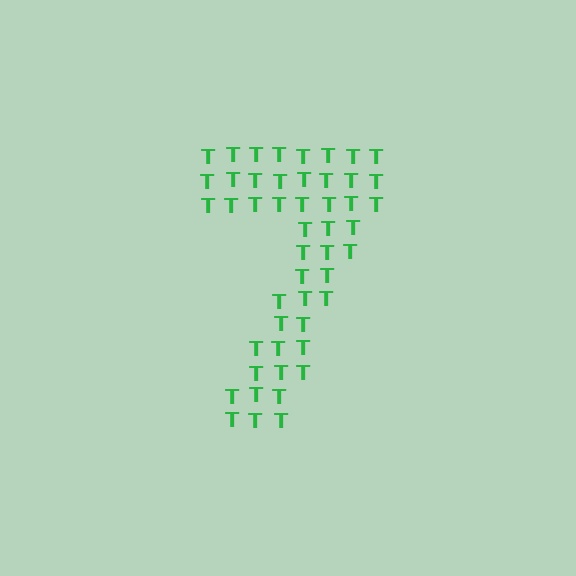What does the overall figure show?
The overall figure shows the digit 7.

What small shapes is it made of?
It is made of small letter T's.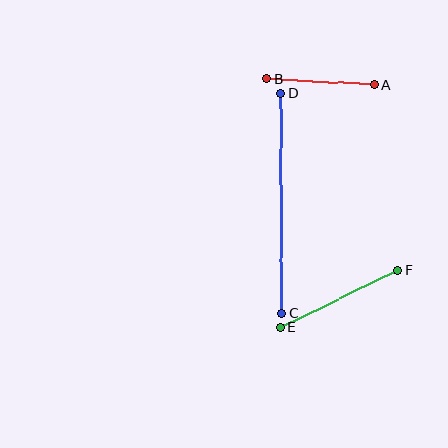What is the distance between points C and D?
The distance is approximately 220 pixels.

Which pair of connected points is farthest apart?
Points C and D are farthest apart.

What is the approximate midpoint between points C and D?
The midpoint is at approximately (282, 203) pixels.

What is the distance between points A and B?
The distance is approximately 107 pixels.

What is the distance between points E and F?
The distance is approximately 130 pixels.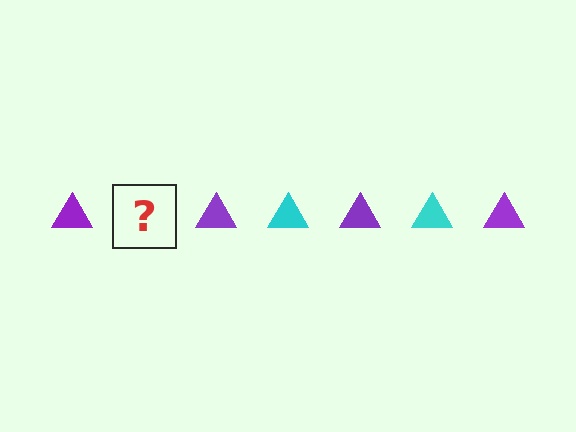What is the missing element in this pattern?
The missing element is a cyan triangle.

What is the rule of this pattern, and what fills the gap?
The rule is that the pattern cycles through purple, cyan triangles. The gap should be filled with a cyan triangle.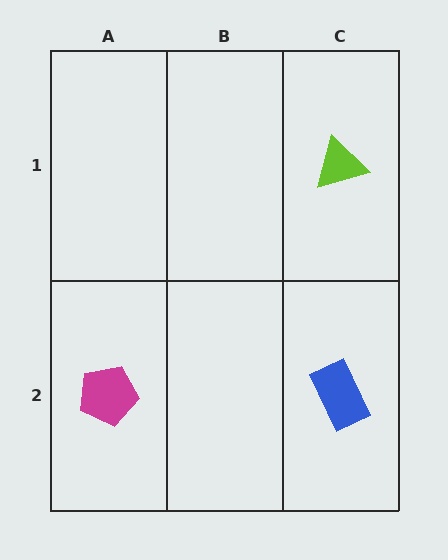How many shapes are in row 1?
1 shape.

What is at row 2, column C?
A blue rectangle.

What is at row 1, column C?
A lime triangle.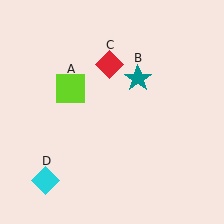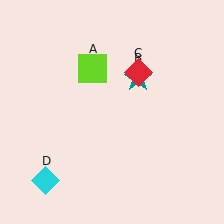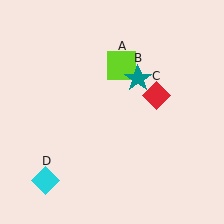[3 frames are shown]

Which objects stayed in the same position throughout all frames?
Teal star (object B) and cyan diamond (object D) remained stationary.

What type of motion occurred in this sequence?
The lime square (object A), red diamond (object C) rotated clockwise around the center of the scene.